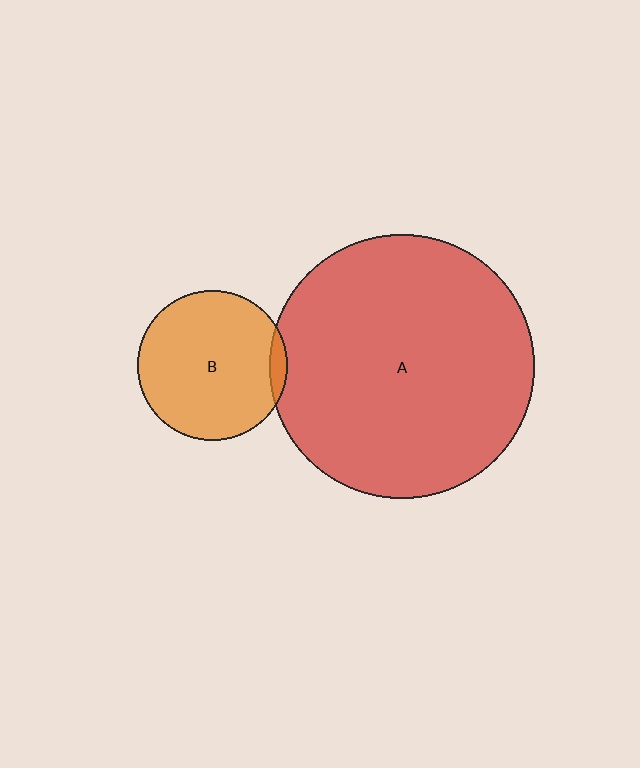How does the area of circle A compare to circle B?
Approximately 3.1 times.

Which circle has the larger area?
Circle A (red).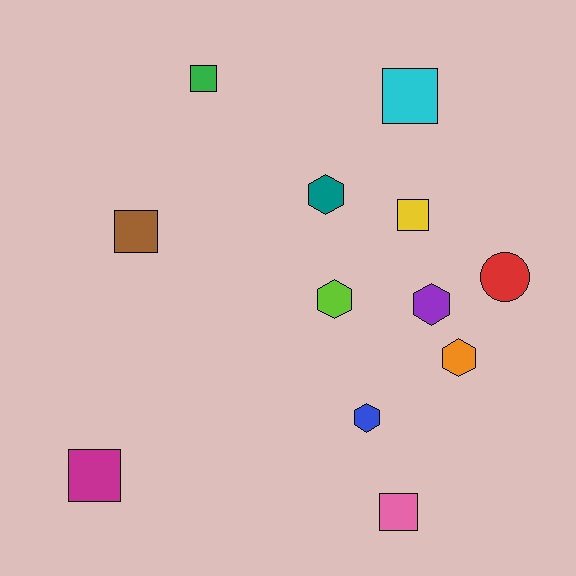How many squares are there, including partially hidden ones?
There are 6 squares.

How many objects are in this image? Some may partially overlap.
There are 12 objects.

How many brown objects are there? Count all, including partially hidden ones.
There is 1 brown object.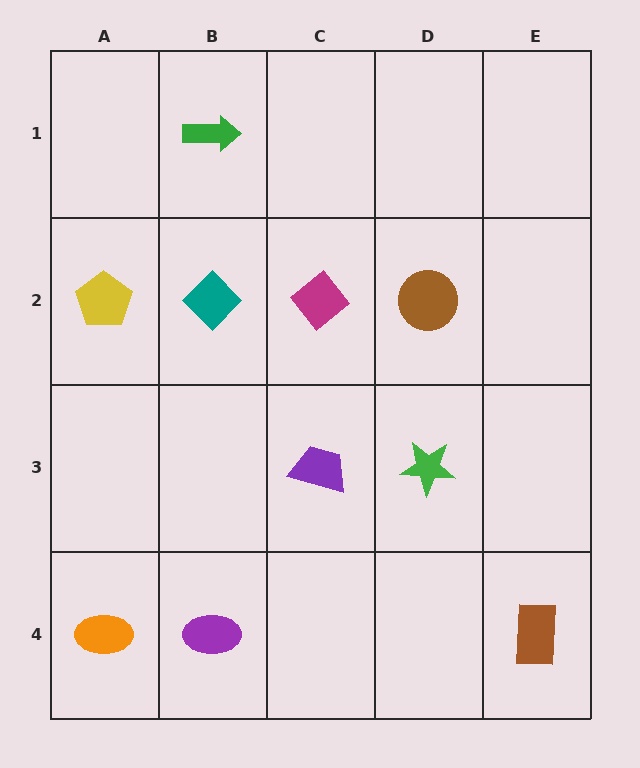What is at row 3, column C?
A purple trapezoid.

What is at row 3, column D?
A green star.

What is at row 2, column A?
A yellow pentagon.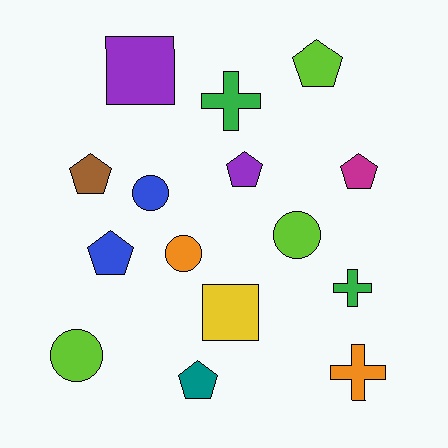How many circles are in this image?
There are 4 circles.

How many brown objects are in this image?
There is 1 brown object.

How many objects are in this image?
There are 15 objects.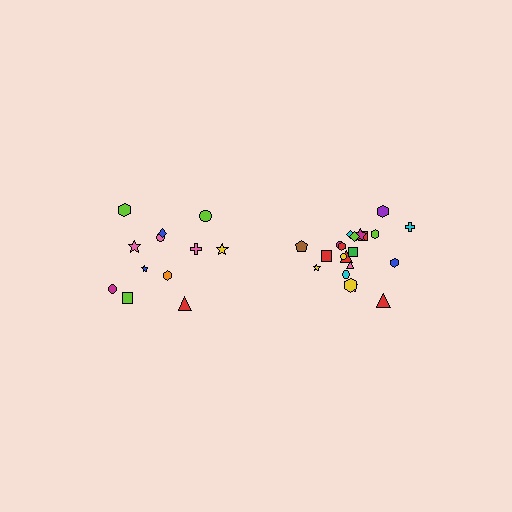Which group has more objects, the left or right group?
The right group.